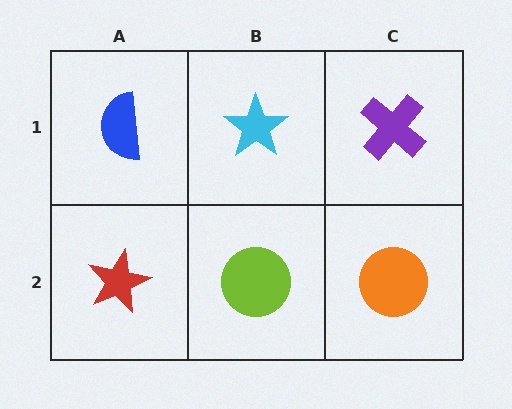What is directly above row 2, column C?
A purple cross.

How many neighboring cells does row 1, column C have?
2.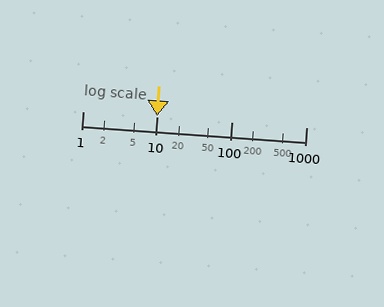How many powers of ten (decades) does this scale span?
The scale spans 3 decades, from 1 to 1000.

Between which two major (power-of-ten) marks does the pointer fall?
The pointer is between 10 and 100.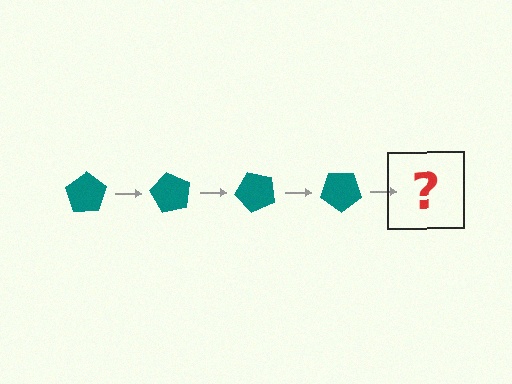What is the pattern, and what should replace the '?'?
The pattern is that the pentagon rotates 60 degrees each step. The '?' should be a teal pentagon rotated 240 degrees.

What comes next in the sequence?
The next element should be a teal pentagon rotated 240 degrees.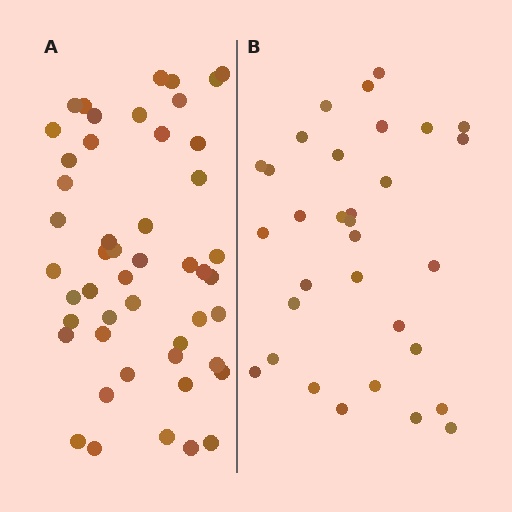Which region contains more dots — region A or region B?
Region A (the left region) has more dots.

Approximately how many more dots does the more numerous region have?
Region A has approximately 15 more dots than region B.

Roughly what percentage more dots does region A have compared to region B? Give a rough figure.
About 55% more.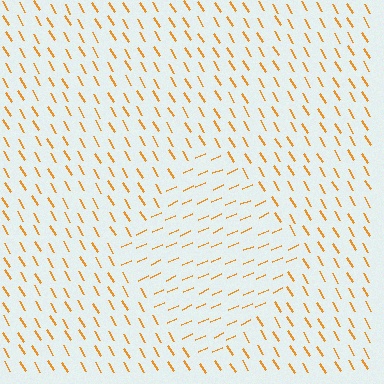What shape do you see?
I see a diamond.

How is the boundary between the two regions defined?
The boundary is defined purely by a change in line orientation (approximately 83 degrees difference). All lines are the same color and thickness.